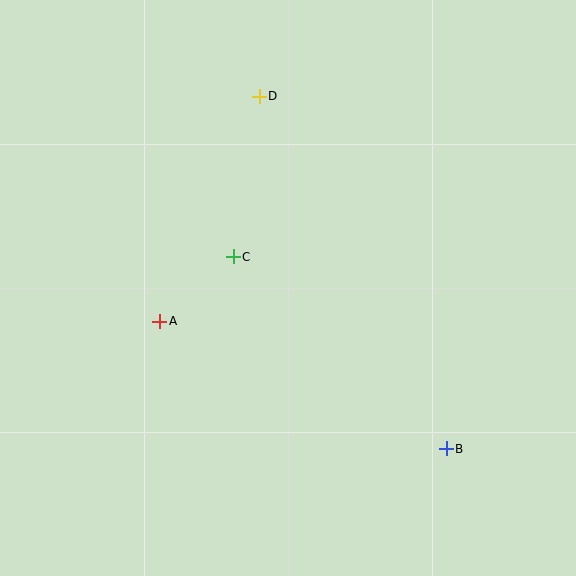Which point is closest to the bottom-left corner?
Point A is closest to the bottom-left corner.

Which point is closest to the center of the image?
Point C at (233, 257) is closest to the center.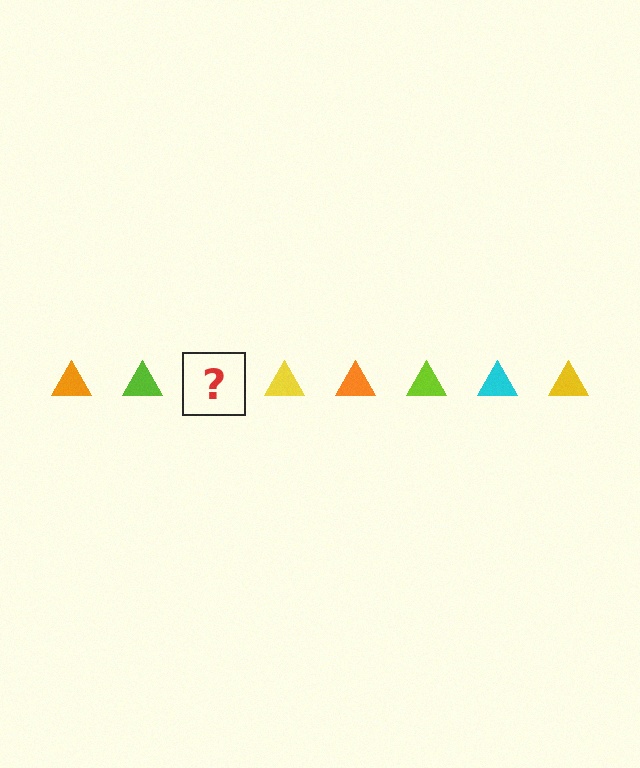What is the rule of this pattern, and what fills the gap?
The rule is that the pattern cycles through orange, lime, cyan, yellow triangles. The gap should be filled with a cyan triangle.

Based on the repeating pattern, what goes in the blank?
The blank should be a cyan triangle.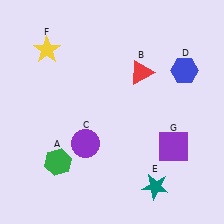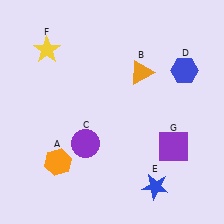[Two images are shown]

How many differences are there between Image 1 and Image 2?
There are 3 differences between the two images.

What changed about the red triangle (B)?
In Image 1, B is red. In Image 2, it changed to orange.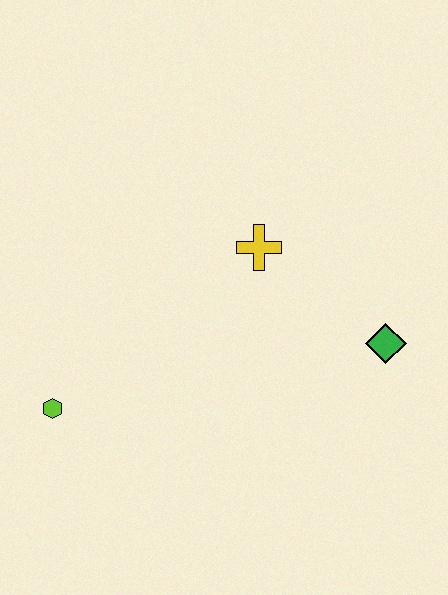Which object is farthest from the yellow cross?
The lime hexagon is farthest from the yellow cross.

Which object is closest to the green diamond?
The yellow cross is closest to the green diamond.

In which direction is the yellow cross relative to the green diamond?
The yellow cross is to the left of the green diamond.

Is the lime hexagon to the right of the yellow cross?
No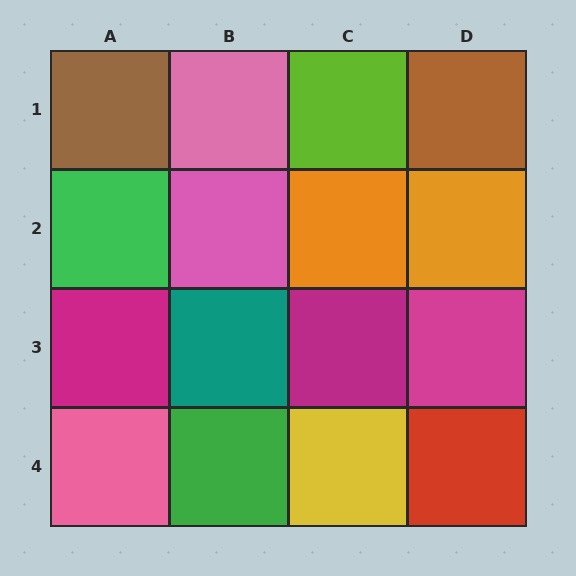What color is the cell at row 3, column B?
Teal.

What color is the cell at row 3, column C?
Magenta.